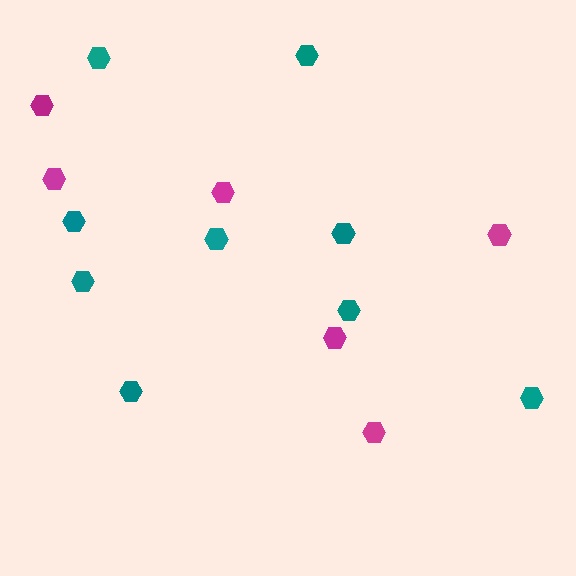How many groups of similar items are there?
There are 2 groups: one group of magenta hexagons (6) and one group of teal hexagons (9).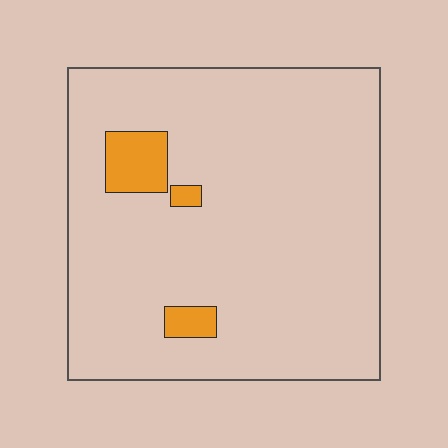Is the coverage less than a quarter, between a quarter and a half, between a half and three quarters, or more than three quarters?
Less than a quarter.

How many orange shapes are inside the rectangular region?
3.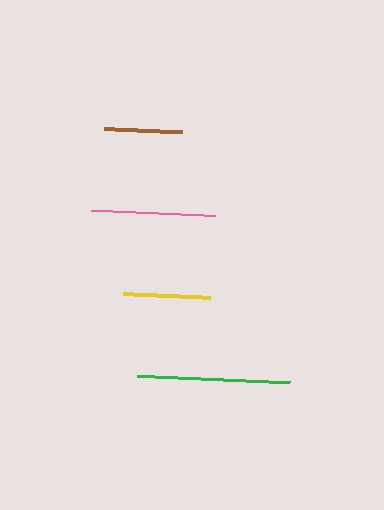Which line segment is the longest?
The green line is the longest at approximately 153 pixels.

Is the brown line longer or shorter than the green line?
The green line is longer than the brown line.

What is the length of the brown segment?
The brown segment is approximately 78 pixels long.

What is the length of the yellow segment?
The yellow segment is approximately 87 pixels long.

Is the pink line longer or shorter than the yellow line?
The pink line is longer than the yellow line.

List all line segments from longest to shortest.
From longest to shortest: green, pink, yellow, brown.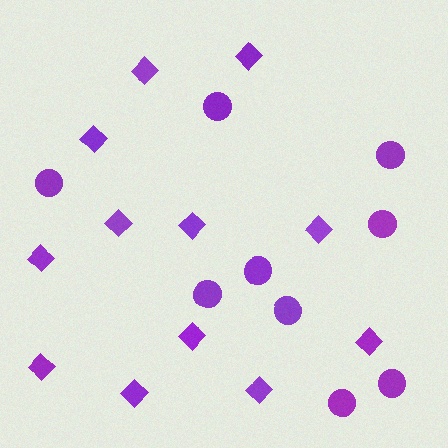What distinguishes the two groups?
There are 2 groups: one group of diamonds (12) and one group of circles (9).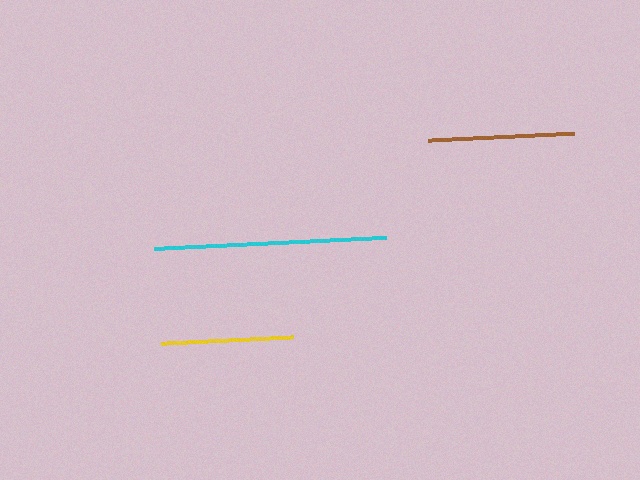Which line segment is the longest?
The cyan line is the longest at approximately 232 pixels.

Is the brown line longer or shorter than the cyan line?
The cyan line is longer than the brown line.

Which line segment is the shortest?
The yellow line is the shortest at approximately 132 pixels.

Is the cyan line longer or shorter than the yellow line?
The cyan line is longer than the yellow line.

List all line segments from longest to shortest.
From longest to shortest: cyan, brown, yellow.